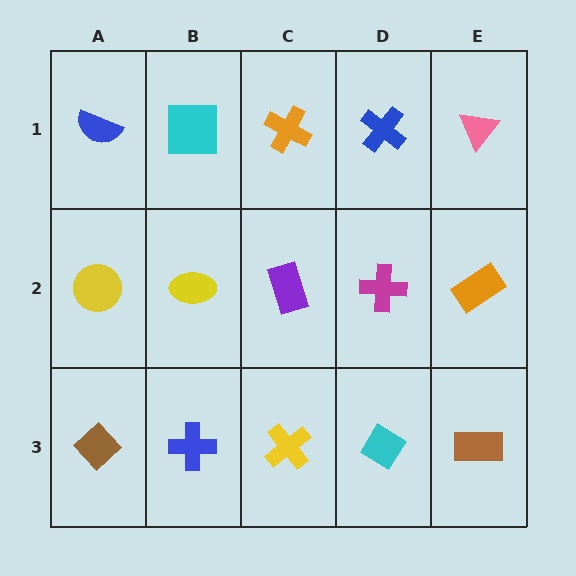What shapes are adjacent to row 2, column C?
An orange cross (row 1, column C), a yellow cross (row 3, column C), a yellow ellipse (row 2, column B), a magenta cross (row 2, column D).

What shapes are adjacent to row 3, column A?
A yellow circle (row 2, column A), a blue cross (row 3, column B).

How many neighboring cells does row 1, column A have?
2.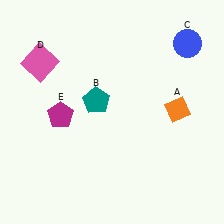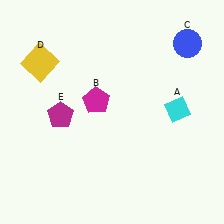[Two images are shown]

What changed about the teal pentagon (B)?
In Image 1, B is teal. In Image 2, it changed to magenta.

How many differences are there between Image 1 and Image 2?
There are 3 differences between the two images.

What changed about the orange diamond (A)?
In Image 1, A is orange. In Image 2, it changed to cyan.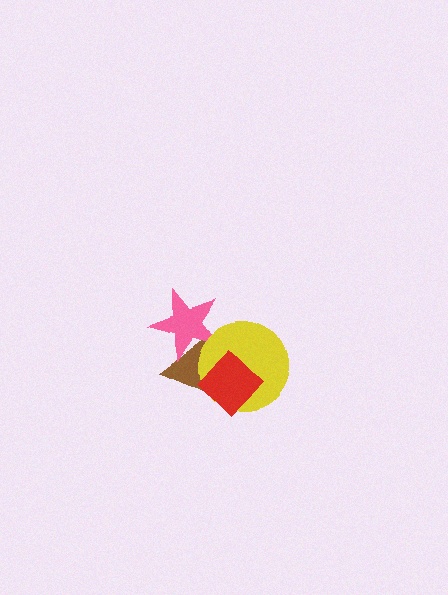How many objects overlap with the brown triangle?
3 objects overlap with the brown triangle.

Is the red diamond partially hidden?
No, no other shape covers it.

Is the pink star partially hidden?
Yes, it is partially covered by another shape.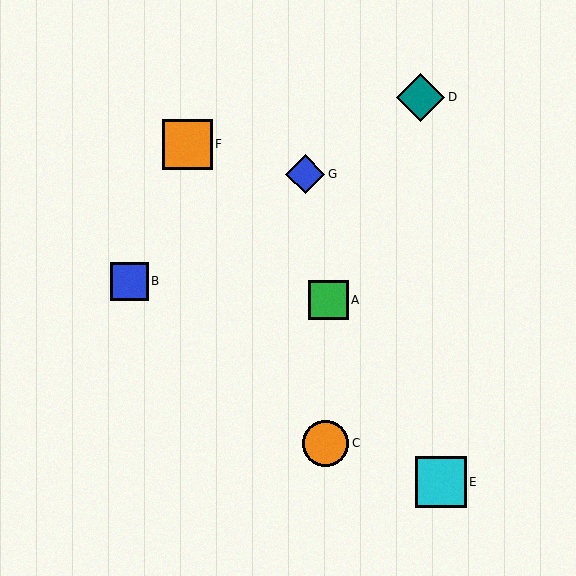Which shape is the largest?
The cyan square (labeled E) is the largest.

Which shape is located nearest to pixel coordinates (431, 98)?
The teal diamond (labeled D) at (421, 97) is nearest to that location.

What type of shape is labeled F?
Shape F is an orange square.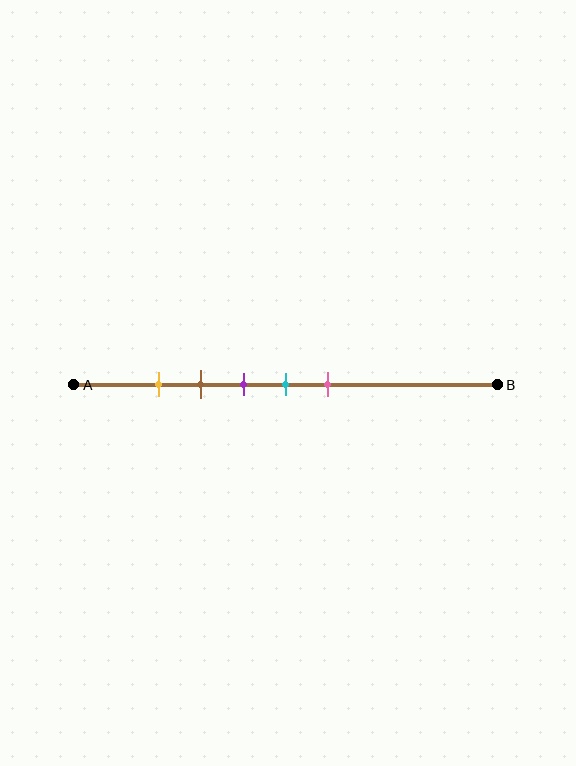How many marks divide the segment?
There are 5 marks dividing the segment.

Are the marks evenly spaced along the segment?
Yes, the marks are approximately evenly spaced.